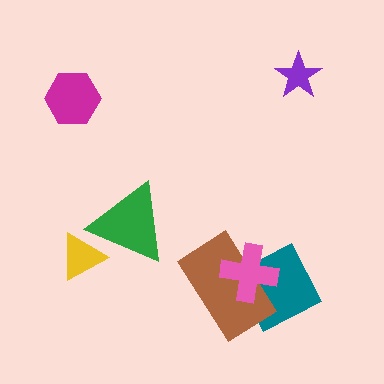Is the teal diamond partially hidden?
Yes, it is partially covered by another shape.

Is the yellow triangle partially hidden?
Yes, it is partially covered by another shape.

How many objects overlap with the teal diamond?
2 objects overlap with the teal diamond.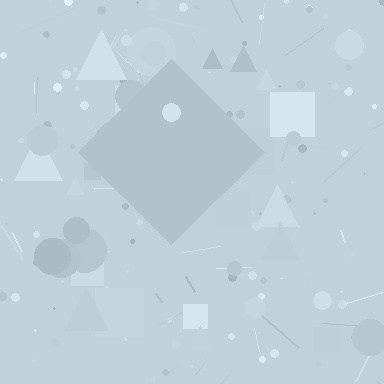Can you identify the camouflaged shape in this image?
The camouflaged shape is a diamond.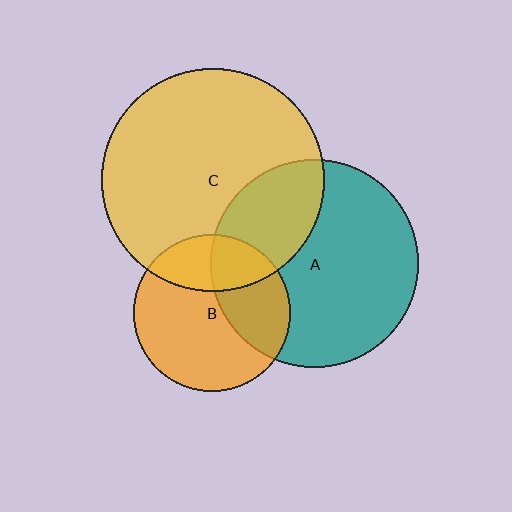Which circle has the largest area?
Circle C (yellow).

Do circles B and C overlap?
Yes.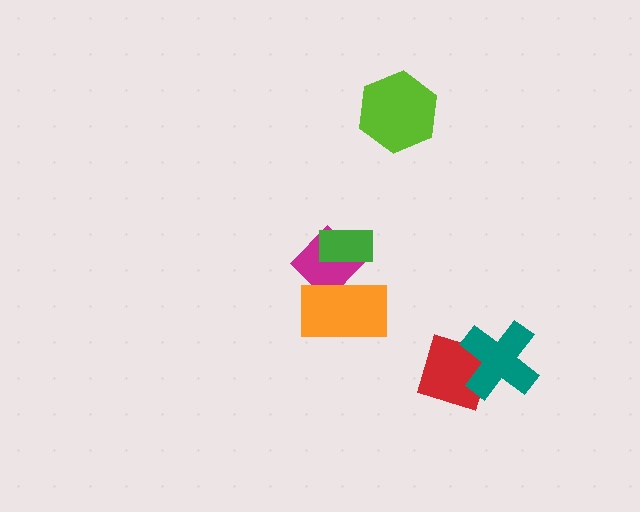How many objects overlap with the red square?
1 object overlaps with the red square.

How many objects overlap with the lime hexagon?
0 objects overlap with the lime hexagon.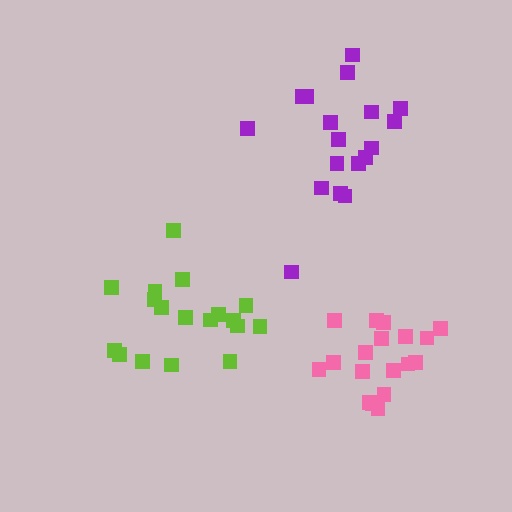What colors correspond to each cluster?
The clusters are colored: pink, lime, purple.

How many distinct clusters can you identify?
There are 3 distinct clusters.